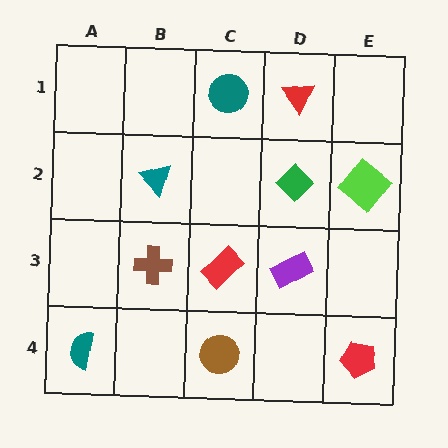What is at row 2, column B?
A teal triangle.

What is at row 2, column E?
A lime diamond.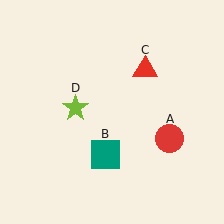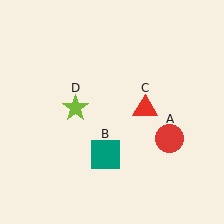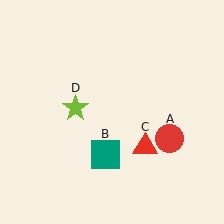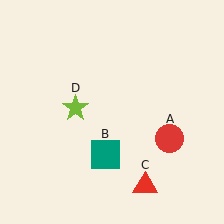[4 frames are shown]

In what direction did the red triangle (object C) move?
The red triangle (object C) moved down.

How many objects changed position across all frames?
1 object changed position: red triangle (object C).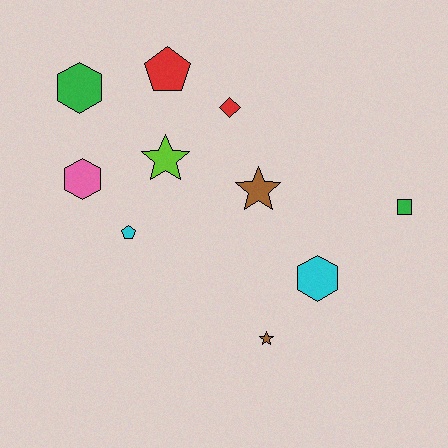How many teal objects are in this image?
There are no teal objects.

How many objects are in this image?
There are 10 objects.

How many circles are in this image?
There are no circles.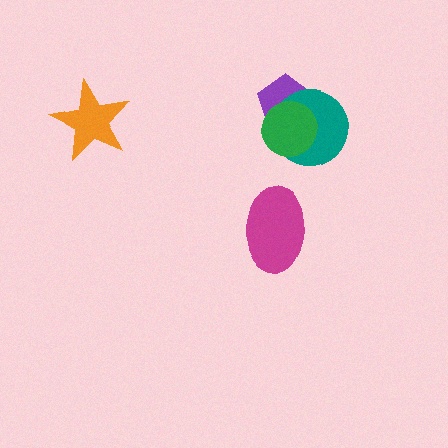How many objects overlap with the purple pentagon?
2 objects overlap with the purple pentagon.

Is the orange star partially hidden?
No, no other shape covers it.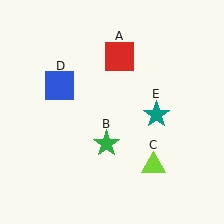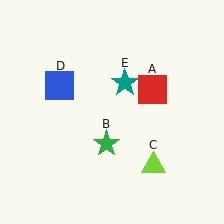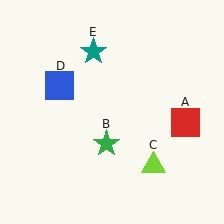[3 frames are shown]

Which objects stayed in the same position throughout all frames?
Green star (object B) and lime triangle (object C) and blue square (object D) remained stationary.